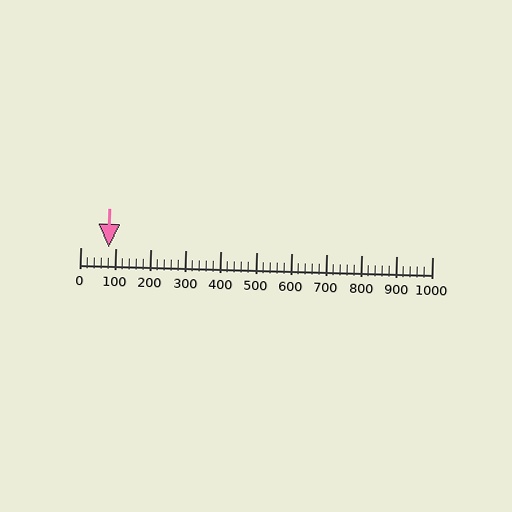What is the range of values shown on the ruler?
The ruler shows values from 0 to 1000.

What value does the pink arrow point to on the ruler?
The pink arrow points to approximately 80.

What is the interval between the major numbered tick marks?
The major tick marks are spaced 100 units apart.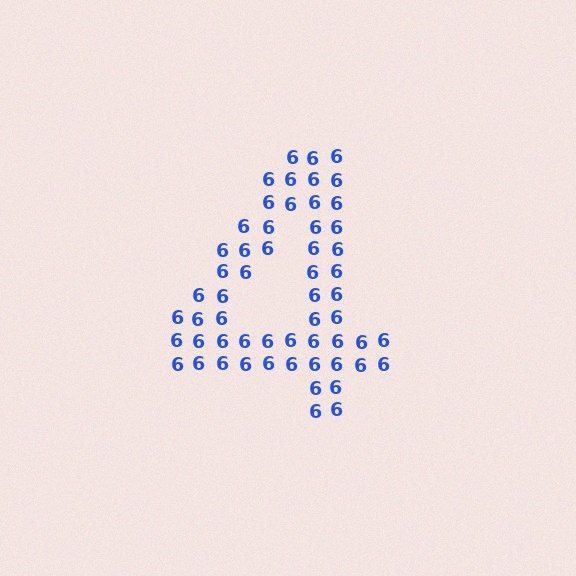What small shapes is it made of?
It is made of small digit 6's.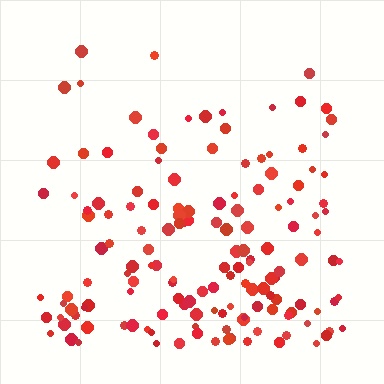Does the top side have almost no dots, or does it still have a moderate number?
Still a moderate number, just noticeably fewer than the bottom.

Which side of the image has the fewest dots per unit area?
The top.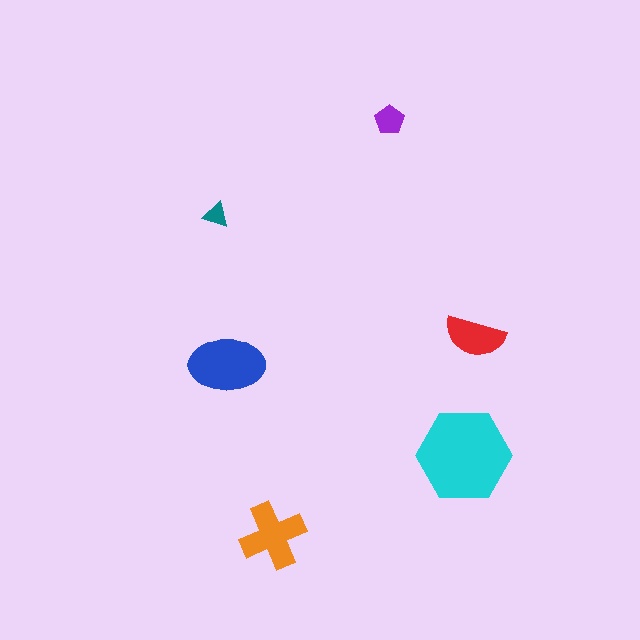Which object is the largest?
The cyan hexagon.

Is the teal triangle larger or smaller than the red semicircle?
Smaller.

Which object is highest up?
The purple pentagon is topmost.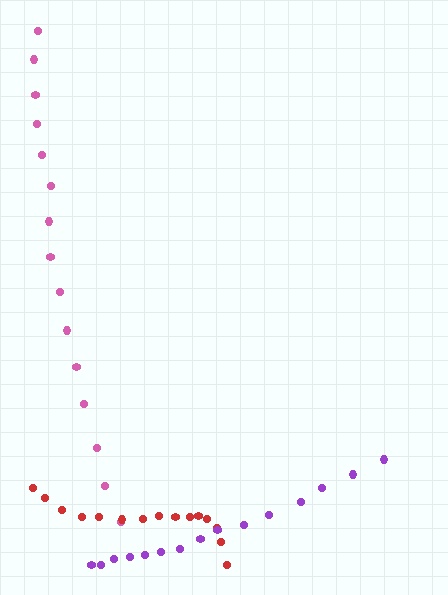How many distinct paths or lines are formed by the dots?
There are 3 distinct paths.